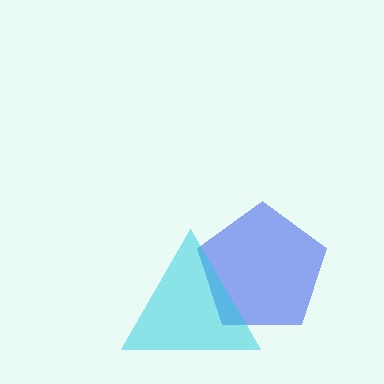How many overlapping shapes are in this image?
There are 2 overlapping shapes in the image.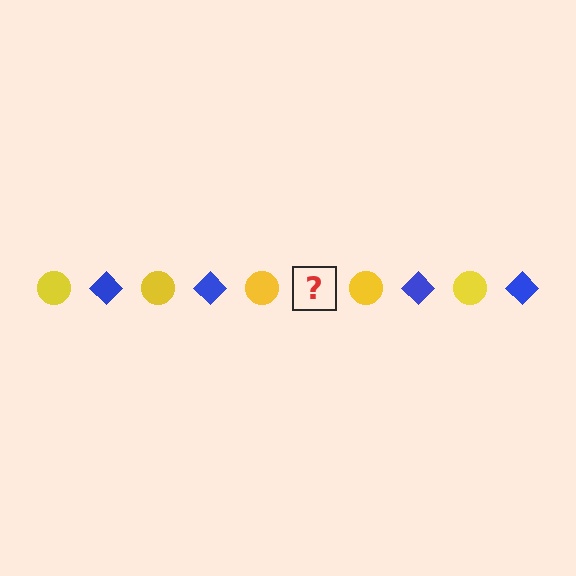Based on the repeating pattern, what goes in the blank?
The blank should be a blue diamond.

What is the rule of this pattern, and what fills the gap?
The rule is that the pattern alternates between yellow circle and blue diamond. The gap should be filled with a blue diamond.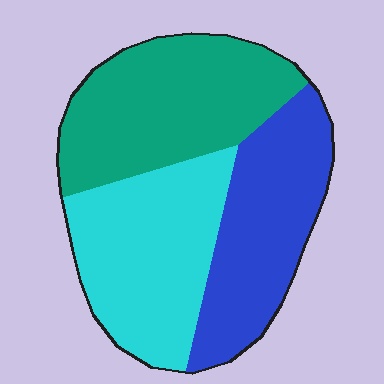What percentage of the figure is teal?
Teal covers around 35% of the figure.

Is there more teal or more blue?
Teal.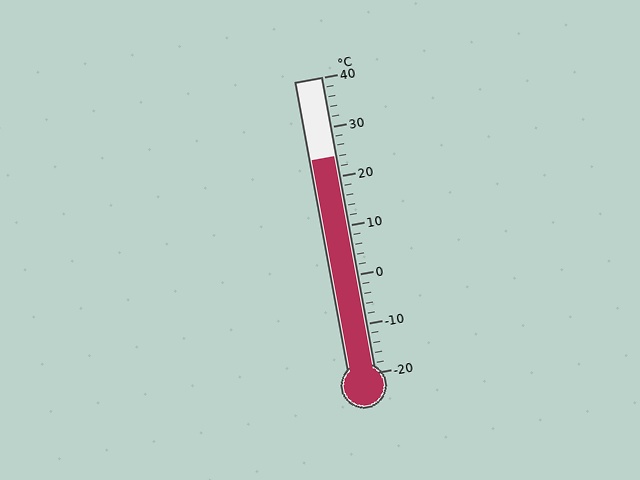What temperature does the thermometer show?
The thermometer shows approximately 24°C.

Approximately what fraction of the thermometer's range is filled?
The thermometer is filled to approximately 75% of its range.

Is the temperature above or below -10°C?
The temperature is above -10°C.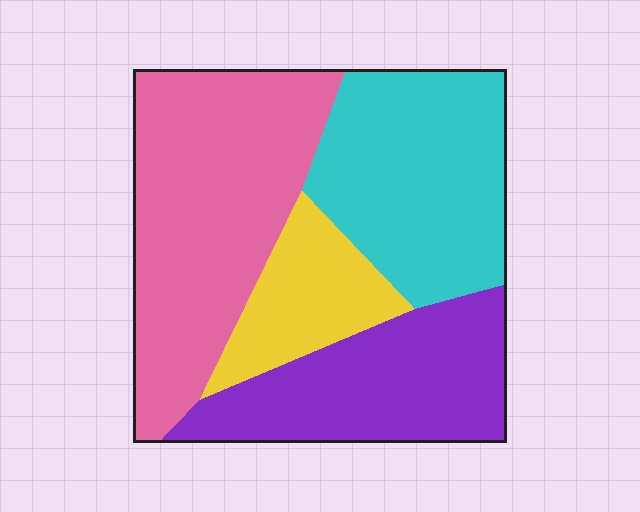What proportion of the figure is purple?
Purple takes up about one quarter (1/4) of the figure.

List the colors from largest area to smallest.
From largest to smallest: pink, cyan, purple, yellow.